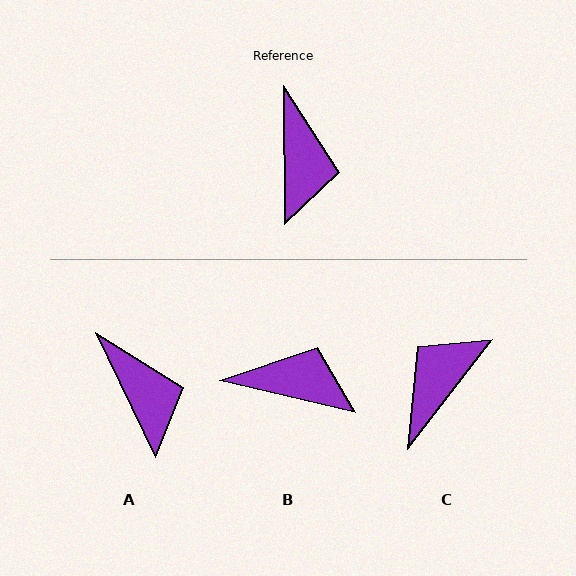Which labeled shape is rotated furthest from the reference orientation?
C, about 142 degrees away.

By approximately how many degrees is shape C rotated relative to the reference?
Approximately 142 degrees counter-clockwise.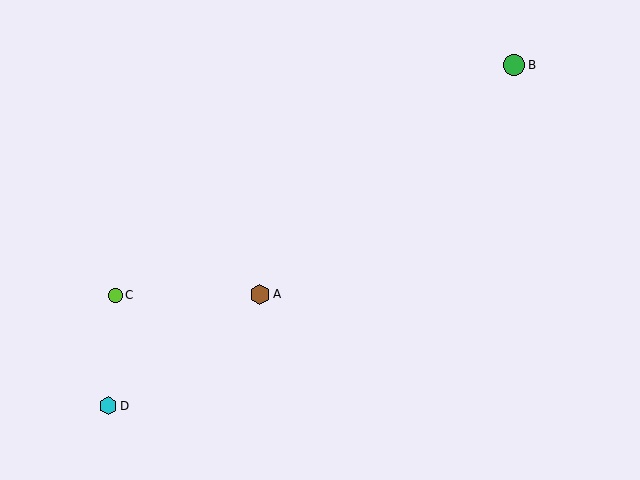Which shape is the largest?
The green circle (labeled B) is the largest.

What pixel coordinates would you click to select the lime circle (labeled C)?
Click at (115, 295) to select the lime circle C.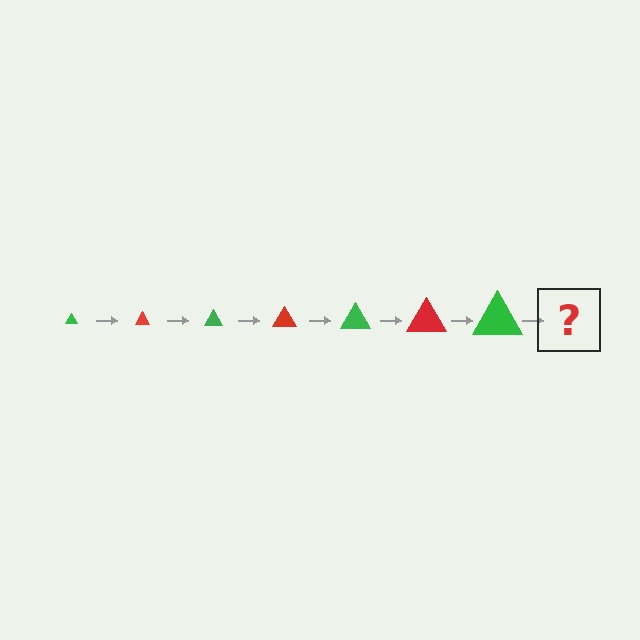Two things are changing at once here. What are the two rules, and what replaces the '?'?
The two rules are that the triangle grows larger each step and the color cycles through green and red. The '?' should be a red triangle, larger than the previous one.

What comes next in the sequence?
The next element should be a red triangle, larger than the previous one.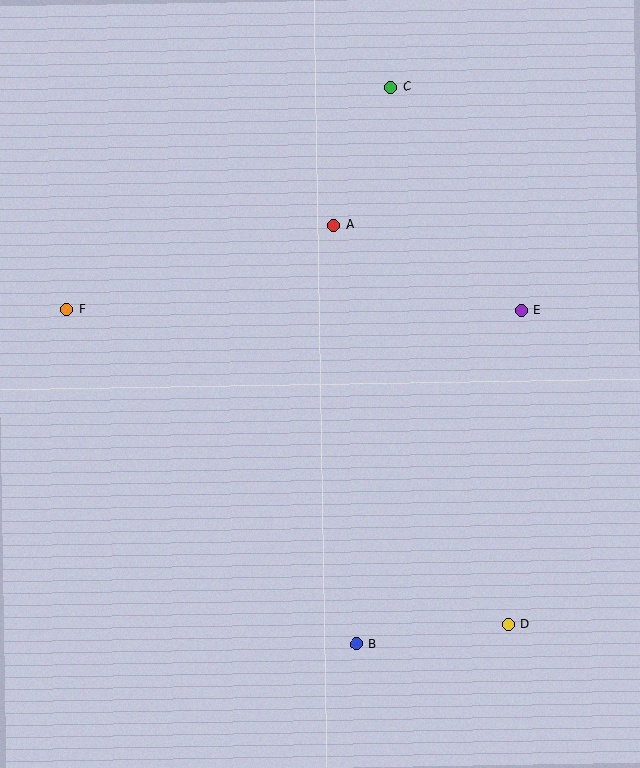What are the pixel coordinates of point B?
Point B is at (356, 644).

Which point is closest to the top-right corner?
Point C is closest to the top-right corner.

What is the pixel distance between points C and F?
The distance between C and F is 393 pixels.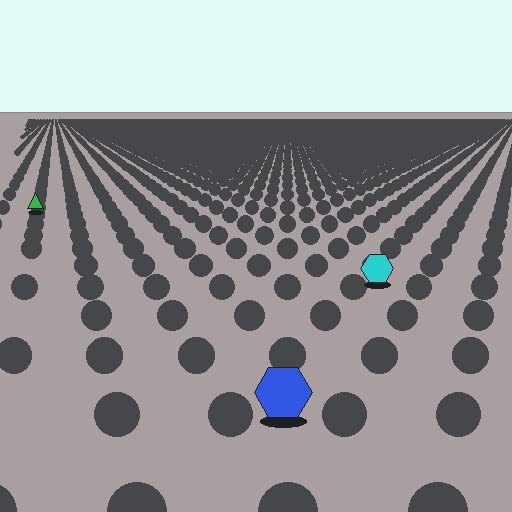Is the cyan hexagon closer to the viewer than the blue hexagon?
No. The blue hexagon is closer — you can tell from the texture gradient: the ground texture is coarser near it.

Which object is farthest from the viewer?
The green triangle is farthest from the viewer. It appears smaller and the ground texture around it is denser.